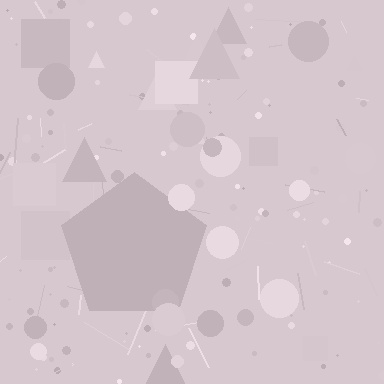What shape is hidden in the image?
A pentagon is hidden in the image.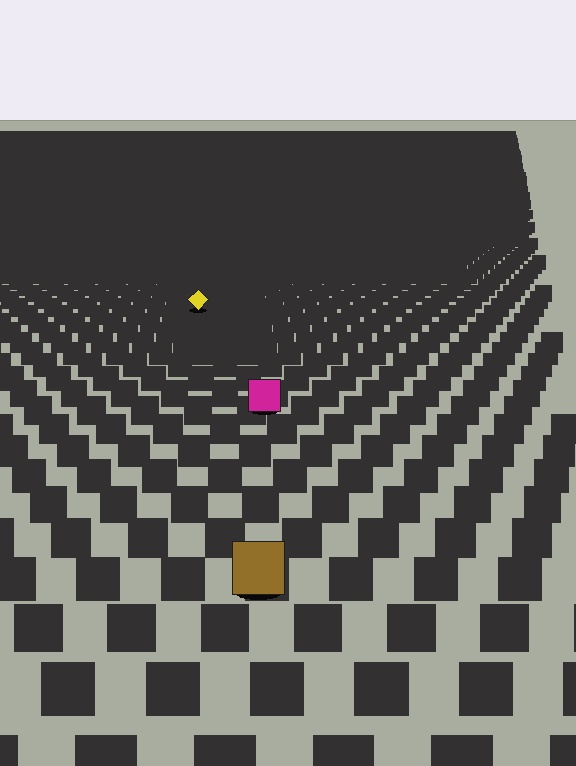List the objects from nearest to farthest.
From nearest to farthest: the brown square, the magenta square, the yellow diamond.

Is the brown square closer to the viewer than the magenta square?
Yes. The brown square is closer — you can tell from the texture gradient: the ground texture is coarser near it.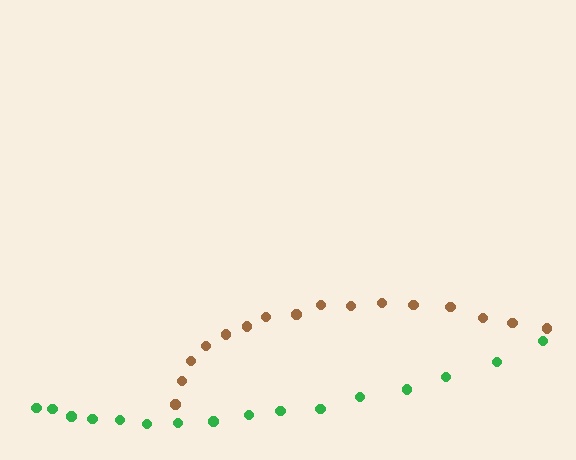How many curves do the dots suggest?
There are 2 distinct paths.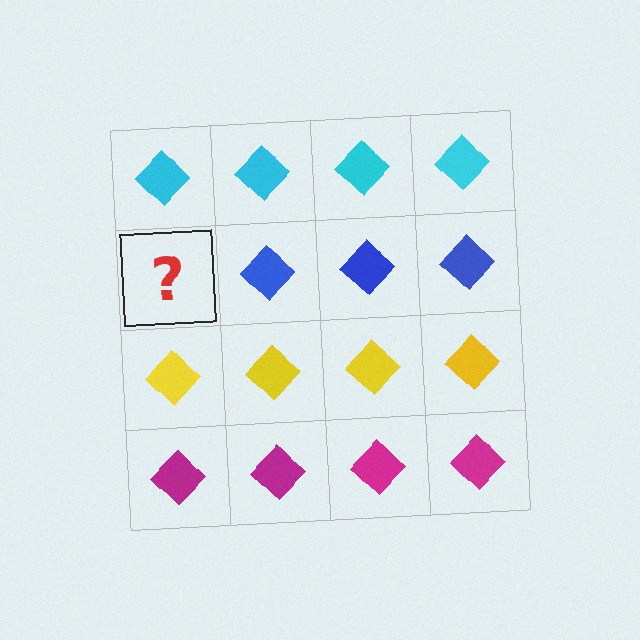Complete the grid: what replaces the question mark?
The question mark should be replaced with a blue diamond.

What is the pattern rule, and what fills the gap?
The rule is that each row has a consistent color. The gap should be filled with a blue diamond.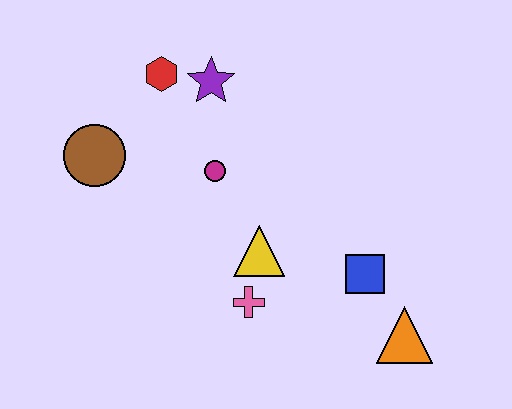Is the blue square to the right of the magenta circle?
Yes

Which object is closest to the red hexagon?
The purple star is closest to the red hexagon.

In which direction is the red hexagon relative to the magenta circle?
The red hexagon is above the magenta circle.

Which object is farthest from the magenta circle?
The orange triangle is farthest from the magenta circle.